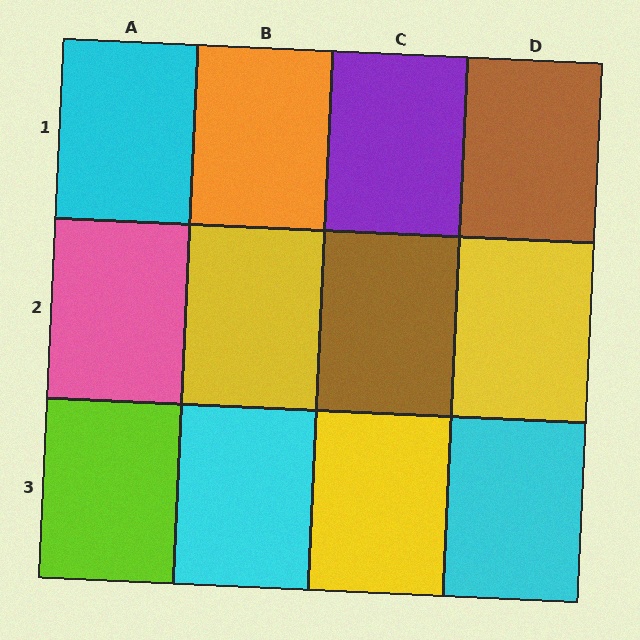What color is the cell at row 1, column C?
Purple.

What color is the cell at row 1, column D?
Brown.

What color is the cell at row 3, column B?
Cyan.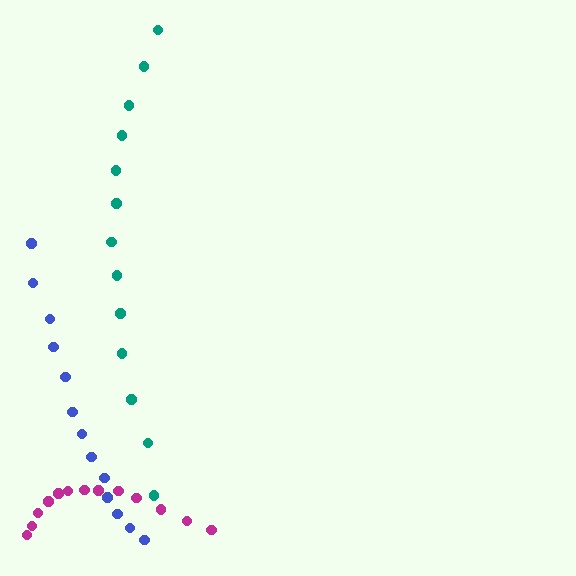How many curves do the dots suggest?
There are 3 distinct paths.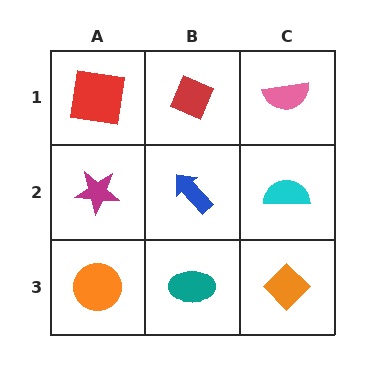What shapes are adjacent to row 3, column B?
A blue arrow (row 2, column B), an orange circle (row 3, column A), an orange diamond (row 3, column C).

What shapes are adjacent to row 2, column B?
A red diamond (row 1, column B), a teal ellipse (row 3, column B), a magenta star (row 2, column A), a cyan semicircle (row 2, column C).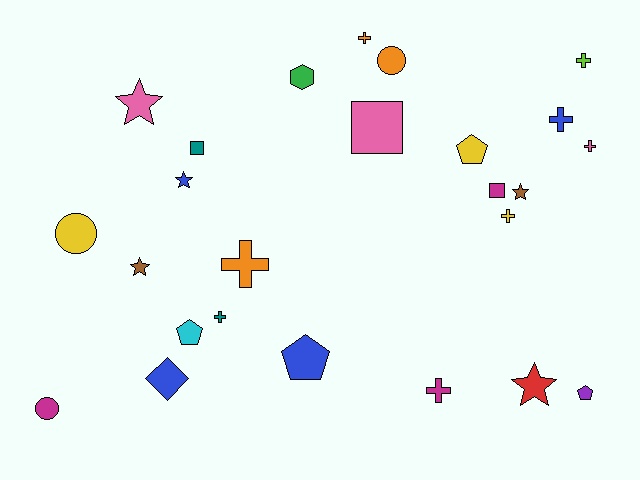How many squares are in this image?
There are 3 squares.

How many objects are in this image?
There are 25 objects.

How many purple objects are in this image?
There is 1 purple object.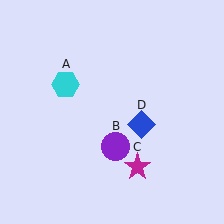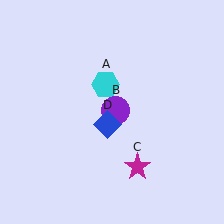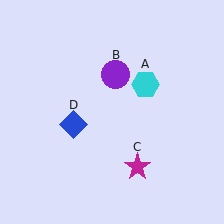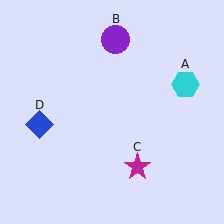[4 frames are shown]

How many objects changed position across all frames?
3 objects changed position: cyan hexagon (object A), purple circle (object B), blue diamond (object D).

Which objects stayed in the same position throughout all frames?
Magenta star (object C) remained stationary.